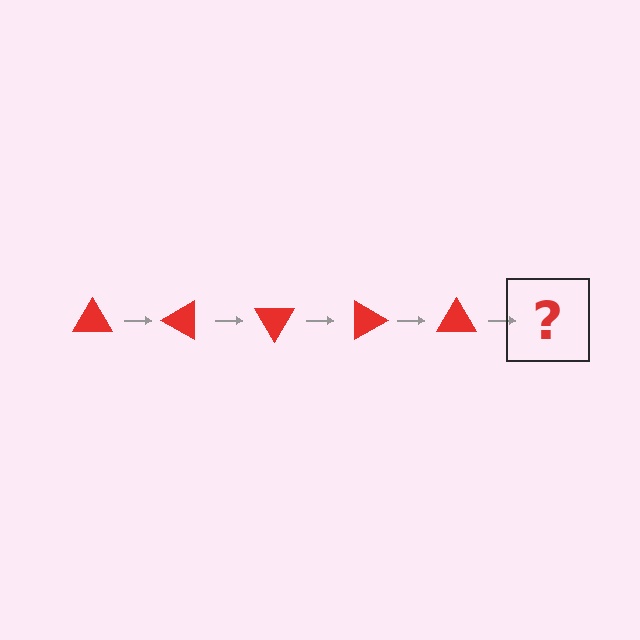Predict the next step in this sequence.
The next step is a red triangle rotated 150 degrees.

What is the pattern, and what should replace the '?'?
The pattern is that the triangle rotates 30 degrees each step. The '?' should be a red triangle rotated 150 degrees.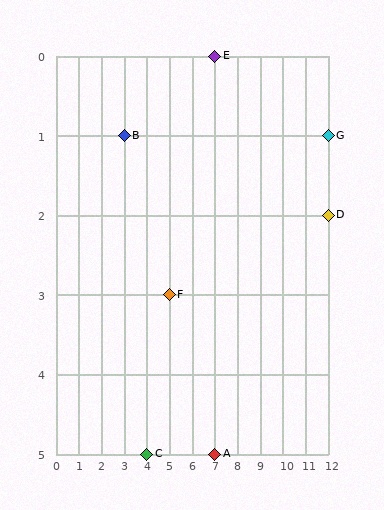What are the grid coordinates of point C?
Point C is at grid coordinates (4, 5).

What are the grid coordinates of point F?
Point F is at grid coordinates (5, 3).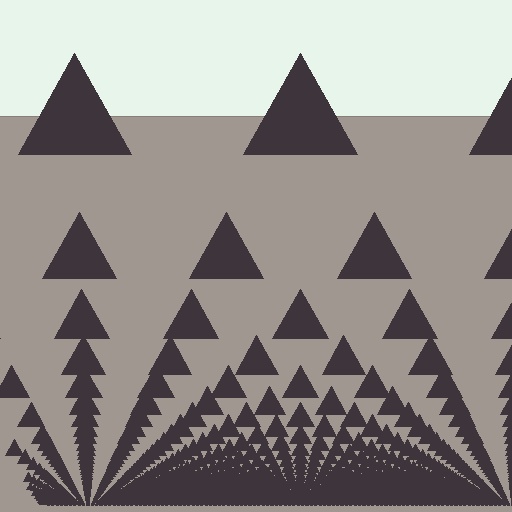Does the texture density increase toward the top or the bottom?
Density increases toward the bottom.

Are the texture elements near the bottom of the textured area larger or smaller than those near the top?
Smaller. The gradient is inverted — elements near the bottom are smaller and denser.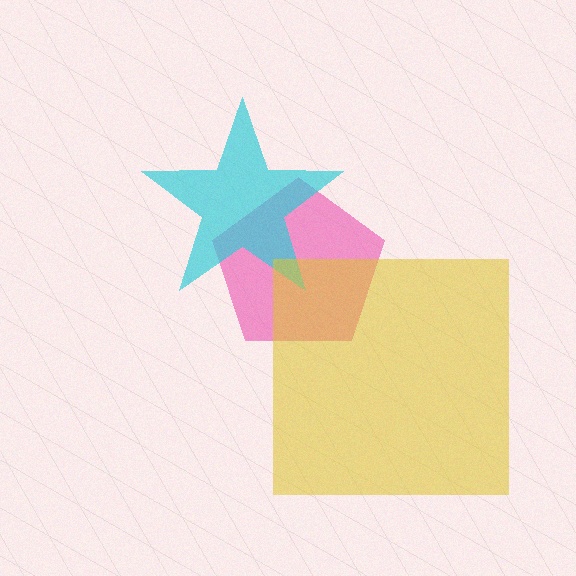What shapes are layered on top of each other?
The layered shapes are: a pink pentagon, a cyan star, a yellow square.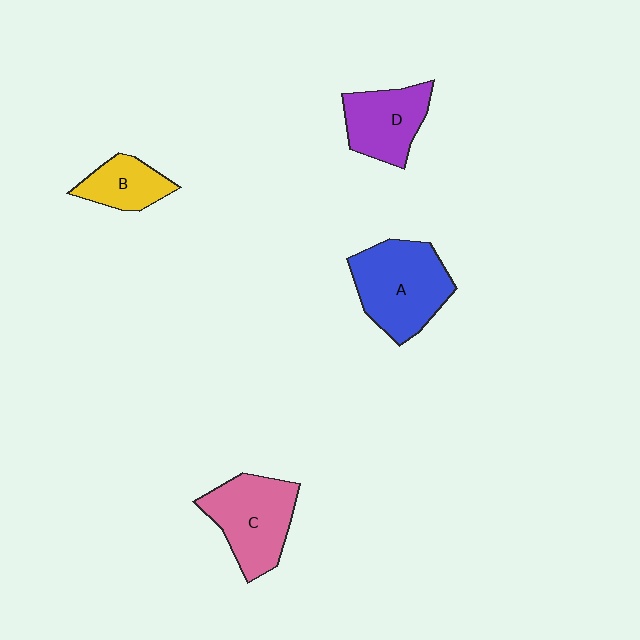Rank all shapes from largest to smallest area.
From largest to smallest: A (blue), C (pink), D (purple), B (yellow).